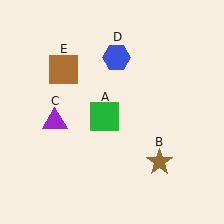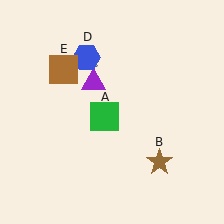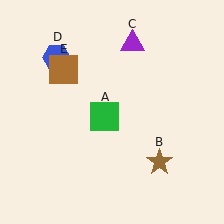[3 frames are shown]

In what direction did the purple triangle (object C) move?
The purple triangle (object C) moved up and to the right.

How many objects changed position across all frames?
2 objects changed position: purple triangle (object C), blue hexagon (object D).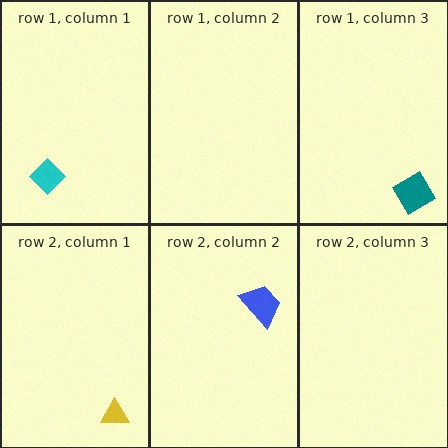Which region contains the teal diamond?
The row 1, column 3 region.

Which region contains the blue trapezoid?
The row 2, column 2 region.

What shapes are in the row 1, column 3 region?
The teal diamond.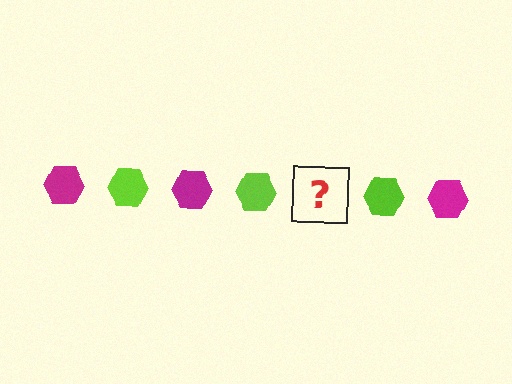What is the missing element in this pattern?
The missing element is a magenta hexagon.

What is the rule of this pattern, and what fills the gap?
The rule is that the pattern cycles through magenta, lime hexagons. The gap should be filled with a magenta hexagon.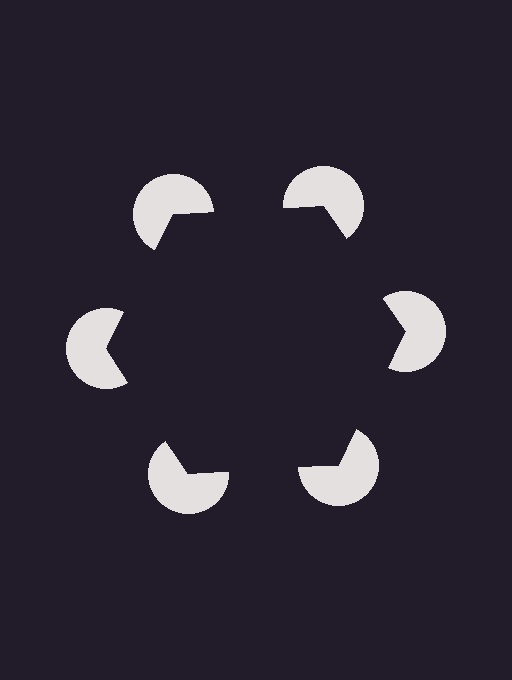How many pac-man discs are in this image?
There are 6 — one at each vertex of the illusory hexagon.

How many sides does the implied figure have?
6 sides.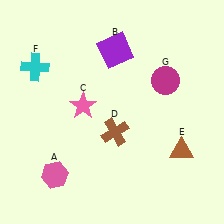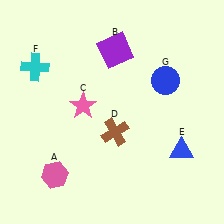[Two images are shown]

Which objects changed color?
E changed from brown to blue. G changed from magenta to blue.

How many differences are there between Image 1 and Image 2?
There are 2 differences between the two images.